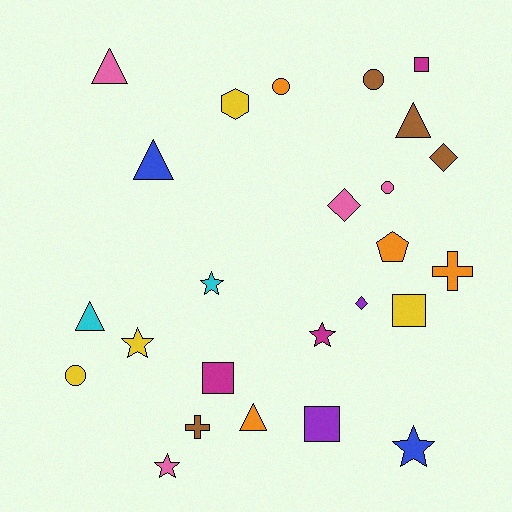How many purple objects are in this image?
There are 2 purple objects.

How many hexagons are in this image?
There is 1 hexagon.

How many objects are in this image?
There are 25 objects.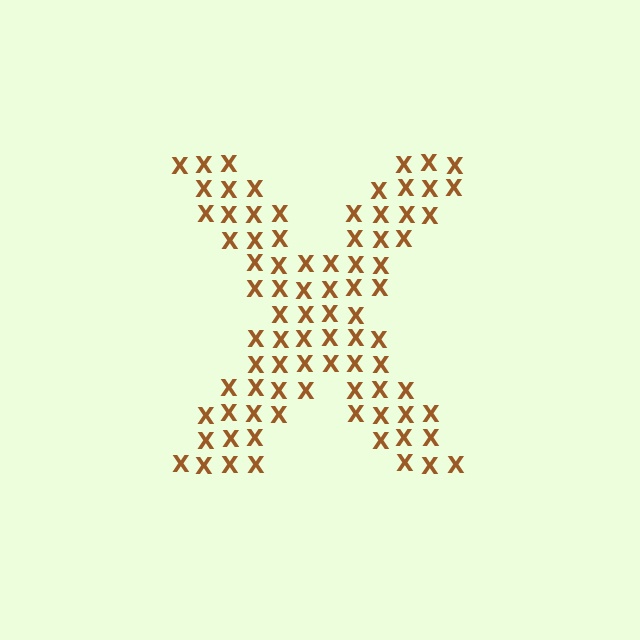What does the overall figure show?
The overall figure shows the letter X.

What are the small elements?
The small elements are letter X's.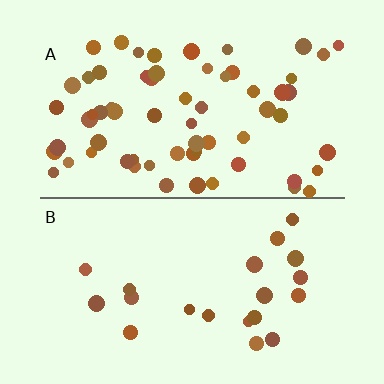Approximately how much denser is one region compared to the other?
Approximately 3.0× — region A over region B.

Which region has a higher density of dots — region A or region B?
A (the top).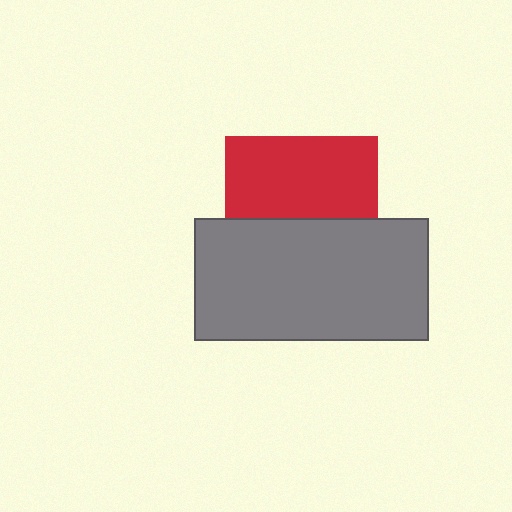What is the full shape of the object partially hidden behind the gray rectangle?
The partially hidden object is a red square.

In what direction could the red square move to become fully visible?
The red square could move up. That would shift it out from behind the gray rectangle entirely.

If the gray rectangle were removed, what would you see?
You would see the complete red square.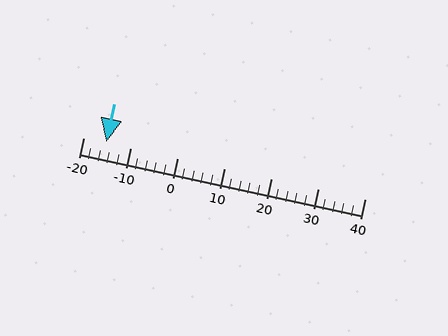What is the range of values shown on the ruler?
The ruler shows values from -20 to 40.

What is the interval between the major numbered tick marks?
The major tick marks are spaced 10 units apart.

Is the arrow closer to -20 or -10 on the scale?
The arrow is closer to -20.